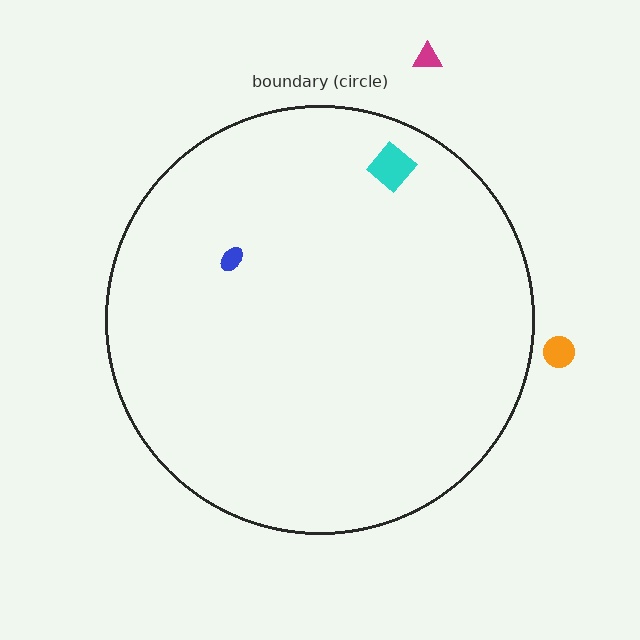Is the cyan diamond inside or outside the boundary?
Inside.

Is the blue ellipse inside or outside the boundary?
Inside.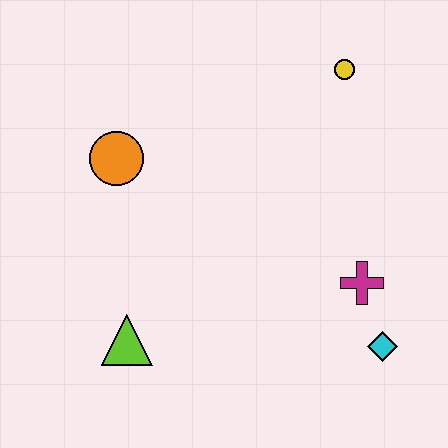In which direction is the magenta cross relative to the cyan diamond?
The magenta cross is above the cyan diamond.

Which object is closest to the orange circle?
The lime triangle is closest to the orange circle.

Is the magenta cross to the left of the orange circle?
No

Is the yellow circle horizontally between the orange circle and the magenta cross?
Yes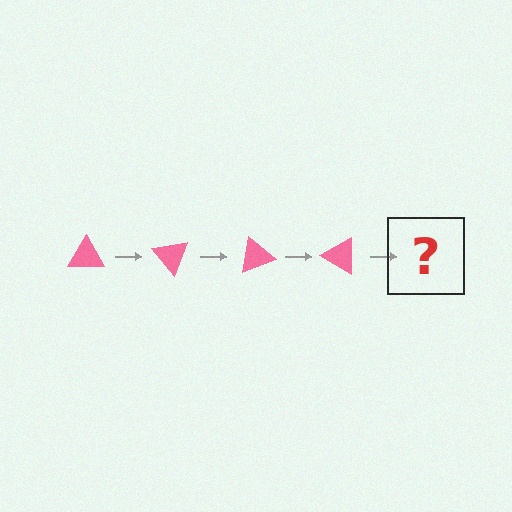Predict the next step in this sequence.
The next step is a pink triangle rotated 200 degrees.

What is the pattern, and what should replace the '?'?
The pattern is that the triangle rotates 50 degrees each step. The '?' should be a pink triangle rotated 200 degrees.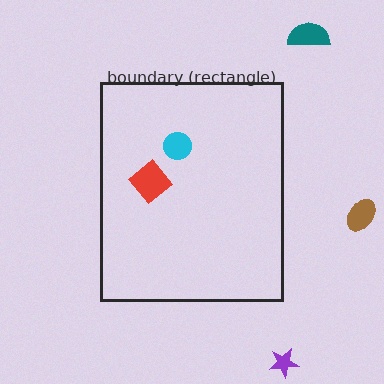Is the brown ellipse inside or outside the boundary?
Outside.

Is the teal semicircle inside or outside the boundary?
Outside.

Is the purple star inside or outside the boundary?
Outside.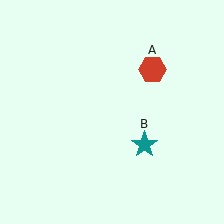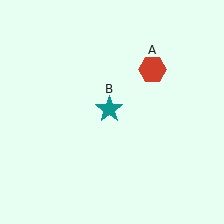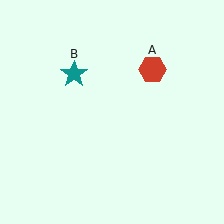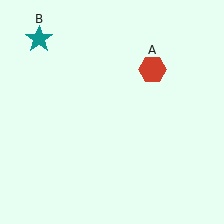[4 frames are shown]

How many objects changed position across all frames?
1 object changed position: teal star (object B).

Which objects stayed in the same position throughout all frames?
Red hexagon (object A) remained stationary.